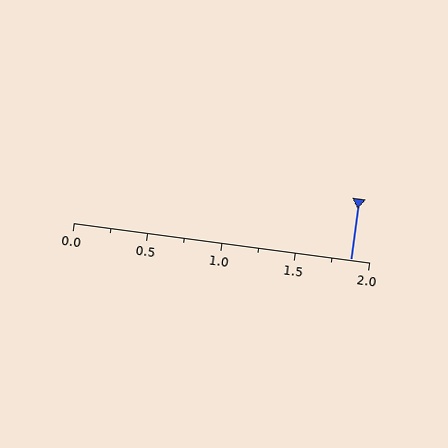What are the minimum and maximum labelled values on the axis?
The axis runs from 0.0 to 2.0.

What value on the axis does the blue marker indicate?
The marker indicates approximately 1.88.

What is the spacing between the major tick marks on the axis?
The major ticks are spaced 0.5 apart.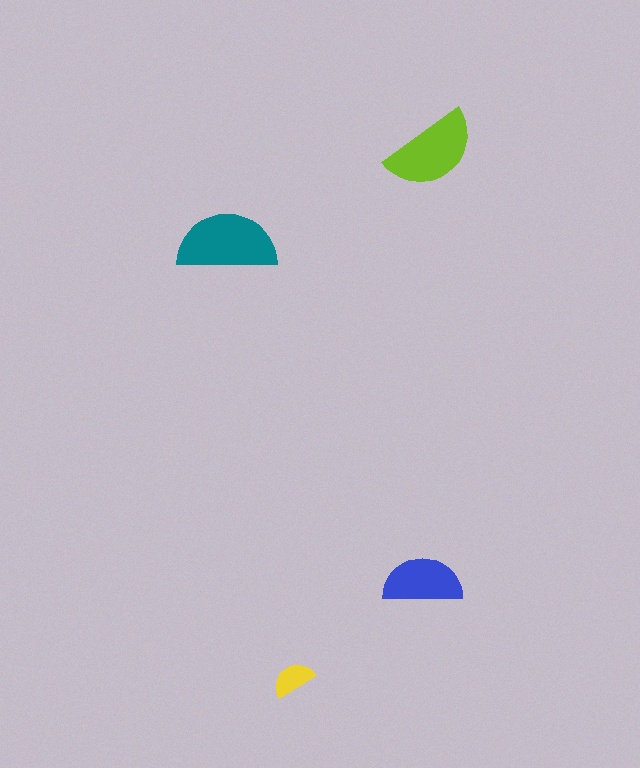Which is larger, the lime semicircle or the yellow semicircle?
The lime one.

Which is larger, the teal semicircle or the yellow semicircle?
The teal one.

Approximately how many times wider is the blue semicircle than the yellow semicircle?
About 2 times wider.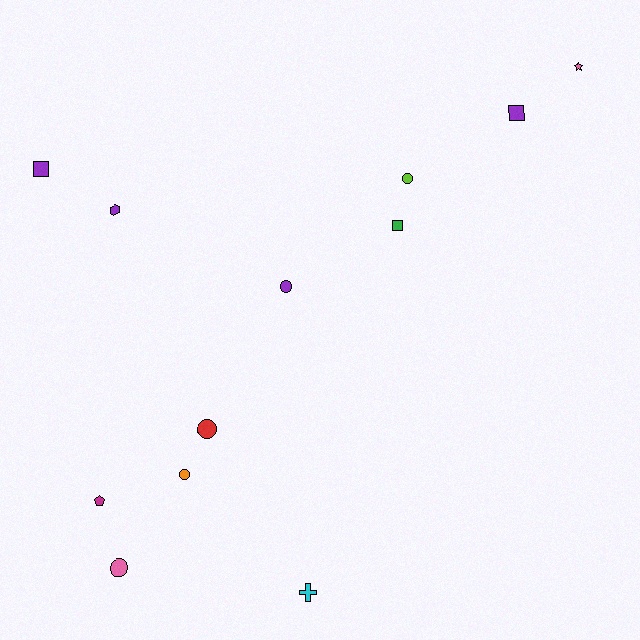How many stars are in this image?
There is 1 star.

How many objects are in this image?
There are 12 objects.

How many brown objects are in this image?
There are no brown objects.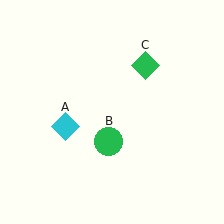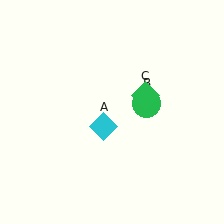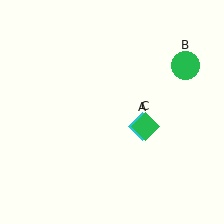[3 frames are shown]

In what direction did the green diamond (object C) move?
The green diamond (object C) moved down.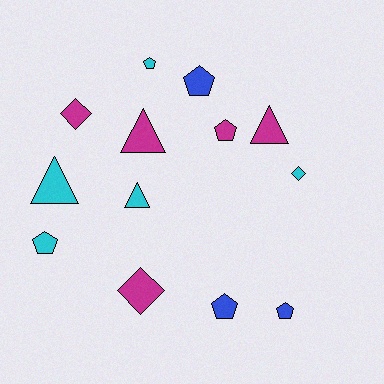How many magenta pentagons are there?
There is 1 magenta pentagon.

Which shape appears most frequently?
Pentagon, with 6 objects.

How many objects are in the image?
There are 13 objects.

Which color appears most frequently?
Cyan, with 5 objects.